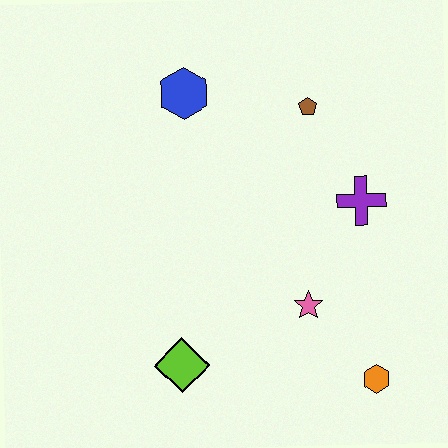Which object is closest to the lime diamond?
The pink star is closest to the lime diamond.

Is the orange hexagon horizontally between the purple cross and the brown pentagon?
No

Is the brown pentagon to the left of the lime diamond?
No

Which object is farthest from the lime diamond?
The brown pentagon is farthest from the lime diamond.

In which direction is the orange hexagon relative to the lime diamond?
The orange hexagon is to the right of the lime diamond.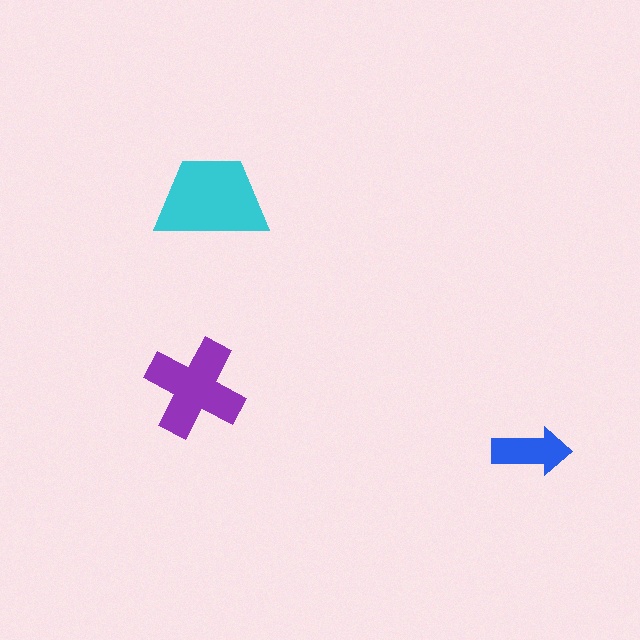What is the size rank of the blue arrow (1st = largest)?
3rd.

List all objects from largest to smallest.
The cyan trapezoid, the purple cross, the blue arrow.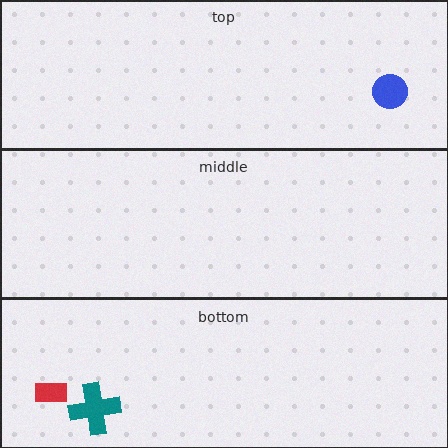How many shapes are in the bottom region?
2.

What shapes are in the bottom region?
The red rectangle, the teal cross.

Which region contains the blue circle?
The top region.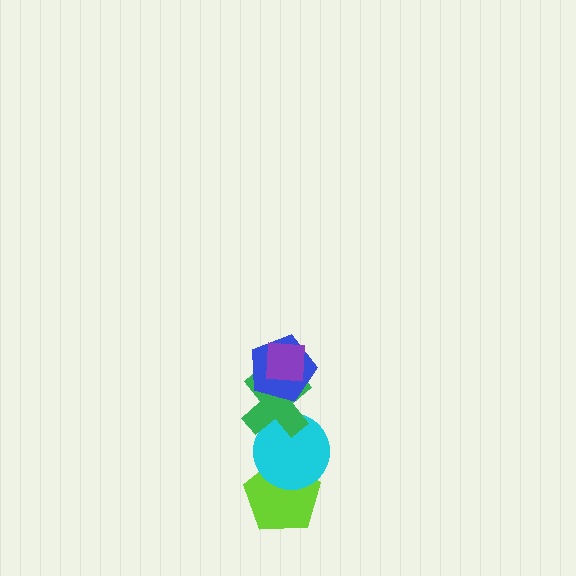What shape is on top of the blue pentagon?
The purple square is on top of the blue pentagon.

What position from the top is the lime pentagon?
The lime pentagon is 5th from the top.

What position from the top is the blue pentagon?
The blue pentagon is 2nd from the top.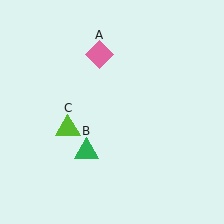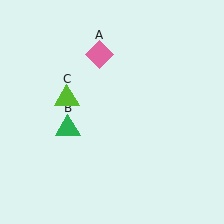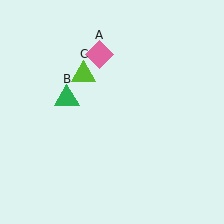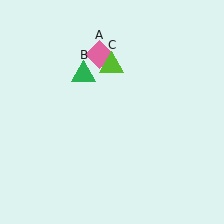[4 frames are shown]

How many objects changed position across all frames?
2 objects changed position: green triangle (object B), lime triangle (object C).